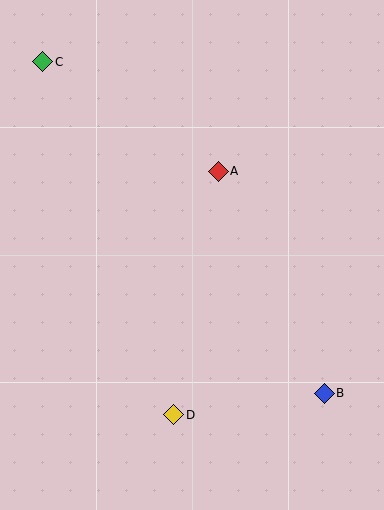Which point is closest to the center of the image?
Point A at (218, 171) is closest to the center.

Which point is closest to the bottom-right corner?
Point B is closest to the bottom-right corner.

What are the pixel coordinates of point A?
Point A is at (218, 171).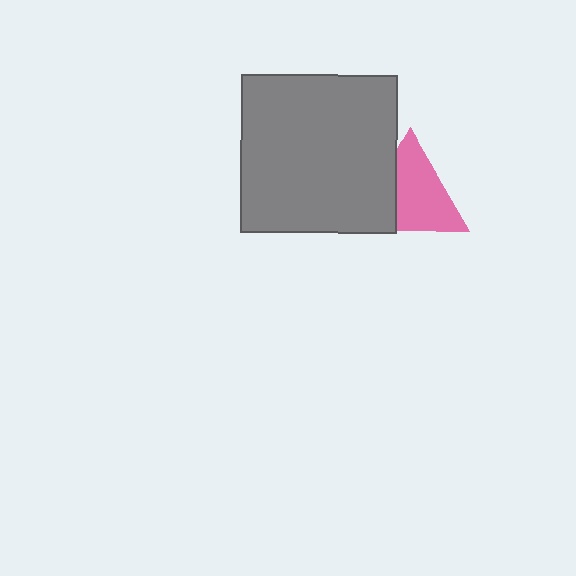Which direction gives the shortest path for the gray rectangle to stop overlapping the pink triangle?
Moving left gives the shortest separation.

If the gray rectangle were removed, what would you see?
You would see the complete pink triangle.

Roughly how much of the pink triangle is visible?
Most of it is visible (roughly 70%).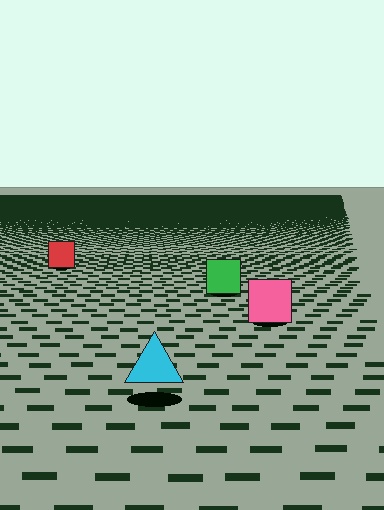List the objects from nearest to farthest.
From nearest to farthest: the cyan triangle, the pink square, the green square, the red square.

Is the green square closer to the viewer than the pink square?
No. The pink square is closer — you can tell from the texture gradient: the ground texture is coarser near it.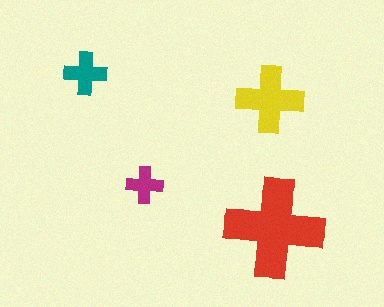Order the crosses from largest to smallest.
the red one, the yellow one, the teal one, the magenta one.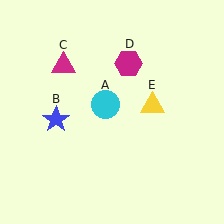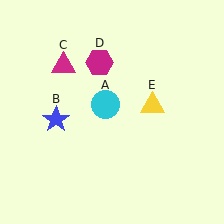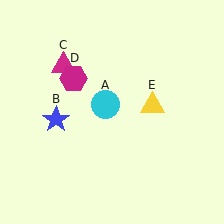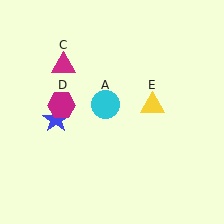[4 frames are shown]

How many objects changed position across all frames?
1 object changed position: magenta hexagon (object D).